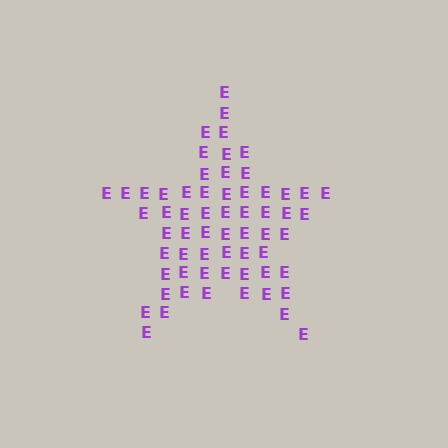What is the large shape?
The large shape is a star.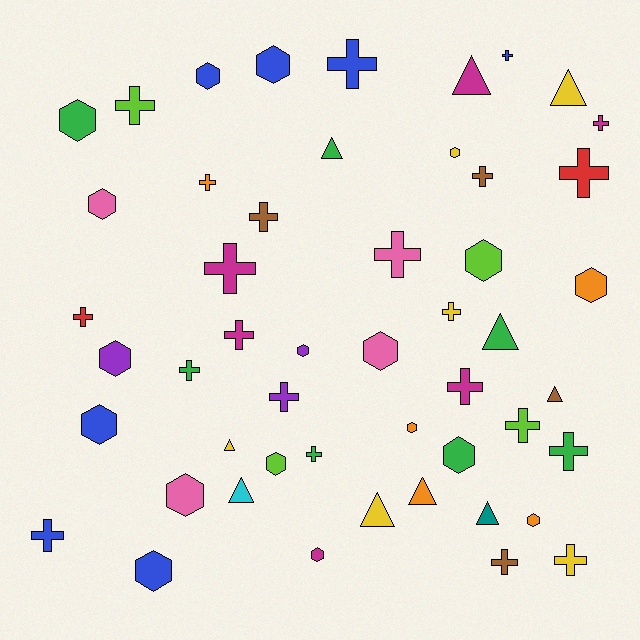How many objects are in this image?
There are 50 objects.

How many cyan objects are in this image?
There is 1 cyan object.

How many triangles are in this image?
There are 10 triangles.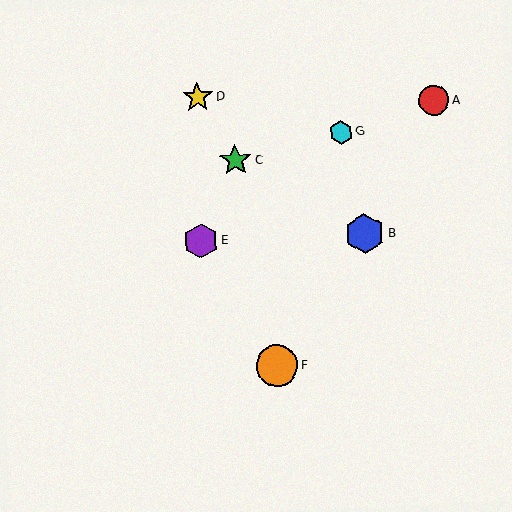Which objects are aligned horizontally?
Objects B, E are aligned horizontally.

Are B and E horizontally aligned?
Yes, both are at y≈234.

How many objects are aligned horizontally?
2 objects (B, E) are aligned horizontally.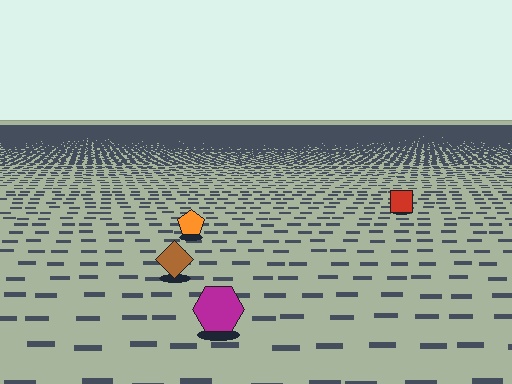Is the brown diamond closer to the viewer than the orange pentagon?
Yes. The brown diamond is closer — you can tell from the texture gradient: the ground texture is coarser near it.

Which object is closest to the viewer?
The magenta hexagon is closest. The texture marks near it are larger and more spread out.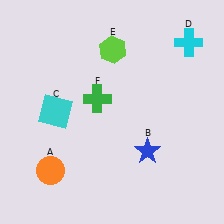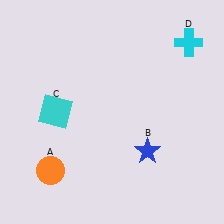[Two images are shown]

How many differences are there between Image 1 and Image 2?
There are 2 differences between the two images.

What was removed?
The lime hexagon (E), the green cross (F) were removed in Image 2.